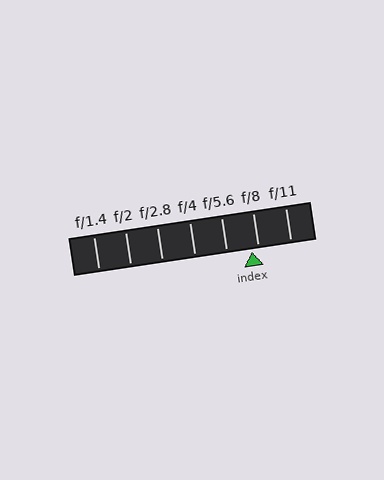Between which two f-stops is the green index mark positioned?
The index mark is between f/5.6 and f/8.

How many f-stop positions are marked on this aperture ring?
There are 7 f-stop positions marked.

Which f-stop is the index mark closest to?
The index mark is closest to f/8.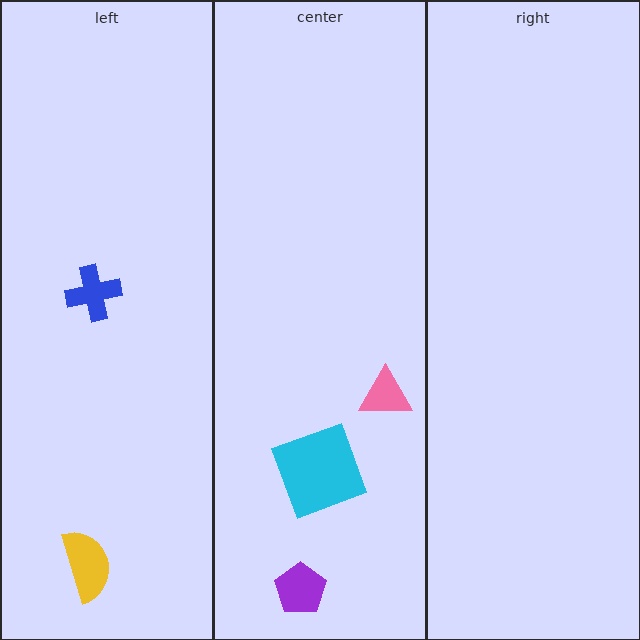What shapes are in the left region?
The blue cross, the yellow semicircle.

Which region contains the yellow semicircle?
The left region.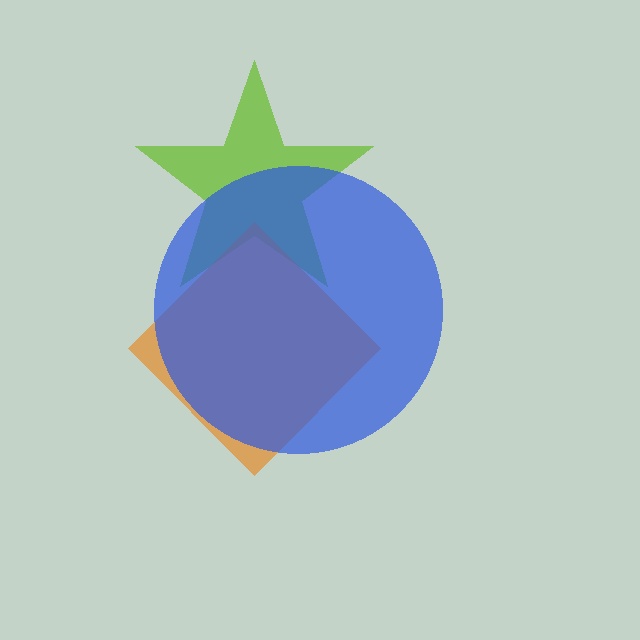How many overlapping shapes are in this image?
There are 3 overlapping shapes in the image.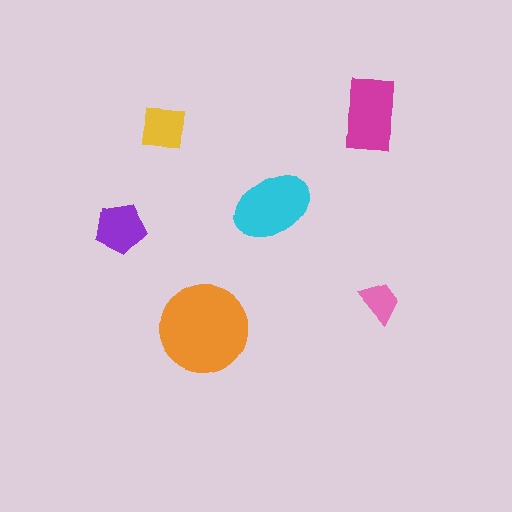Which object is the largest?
The orange circle.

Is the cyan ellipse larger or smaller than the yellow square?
Larger.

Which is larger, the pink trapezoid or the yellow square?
The yellow square.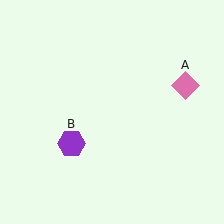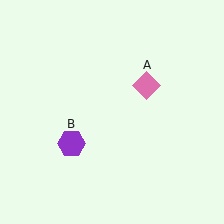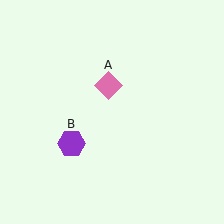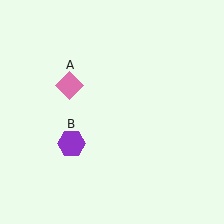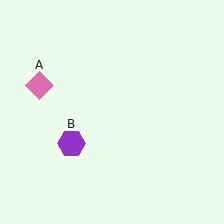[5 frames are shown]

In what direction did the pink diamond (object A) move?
The pink diamond (object A) moved left.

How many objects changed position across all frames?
1 object changed position: pink diamond (object A).